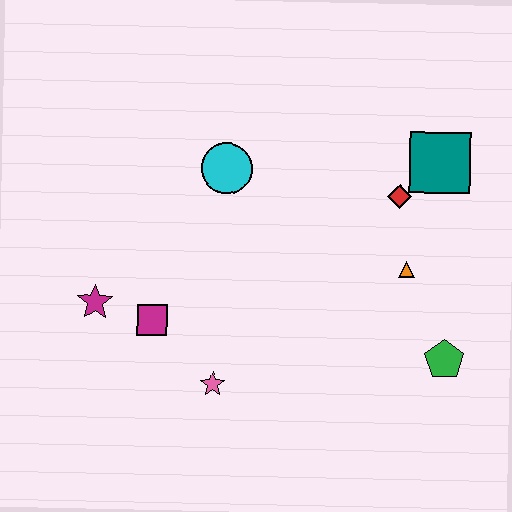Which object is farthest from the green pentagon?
The magenta star is farthest from the green pentagon.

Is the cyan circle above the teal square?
No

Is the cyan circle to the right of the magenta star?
Yes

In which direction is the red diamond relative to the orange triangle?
The red diamond is above the orange triangle.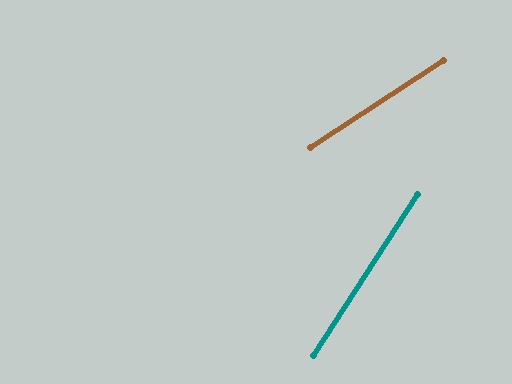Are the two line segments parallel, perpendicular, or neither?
Neither parallel nor perpendicular — they differ by about 24°.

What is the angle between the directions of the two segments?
Approximately 24 degrees.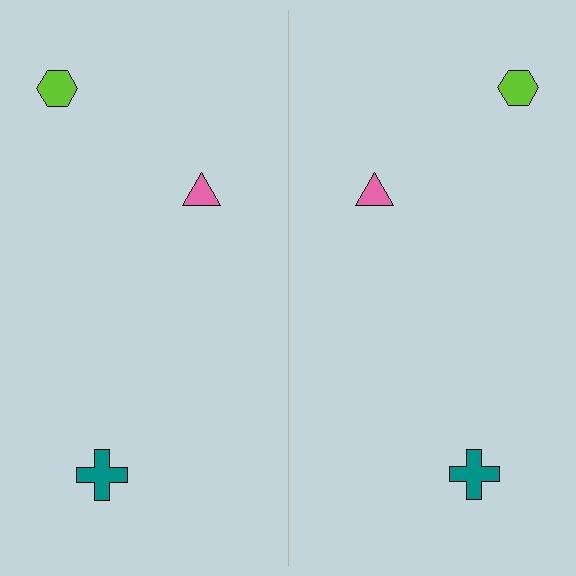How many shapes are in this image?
There are 6 shapes in this image.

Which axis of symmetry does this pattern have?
The pattern has a vertical axis of symmetry running through the center of the image.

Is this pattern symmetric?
Yes, this pattern has bilateral (reflection) symmetry.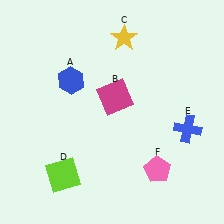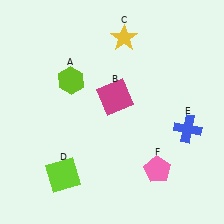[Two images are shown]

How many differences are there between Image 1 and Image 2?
There is 1 difference between the two images.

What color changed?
The hexagon (A) changed from blue in Image 1 to lime in Image 2.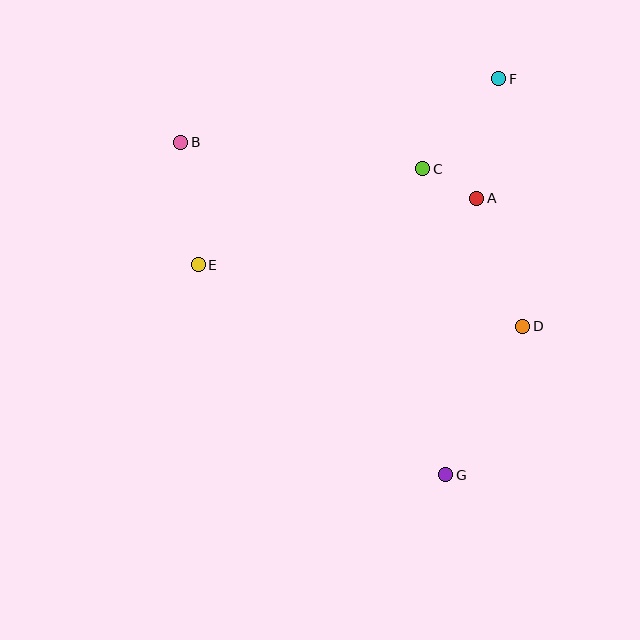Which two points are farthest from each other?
Points B and G are farthest from each other.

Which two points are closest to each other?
Points A and C are closest to each other.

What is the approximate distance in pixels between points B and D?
The distance between B and D is approximately 388 pixels.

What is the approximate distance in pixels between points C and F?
The distance between C and F is approximately 118 pixels.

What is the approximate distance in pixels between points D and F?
The distance between D and F is approximately 249 pixels.